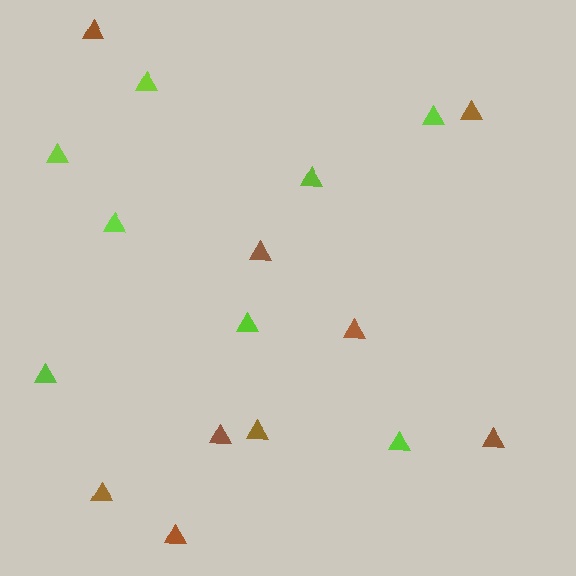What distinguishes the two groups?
There are 2 groups: one group of brown triangles (9) and one group of lime triangles (8).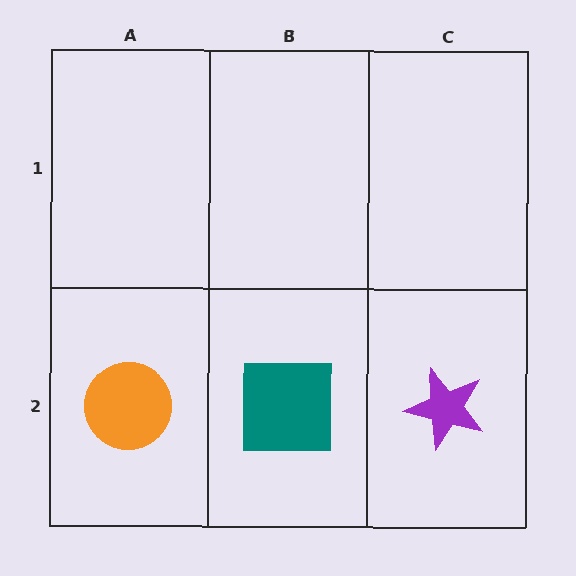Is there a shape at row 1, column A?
No, that cell is empty.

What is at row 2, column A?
An orange circle.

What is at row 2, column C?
A purple star.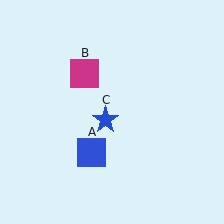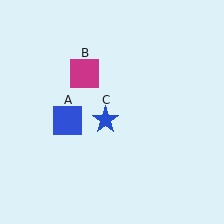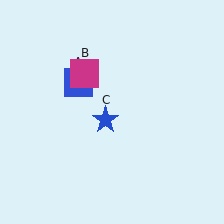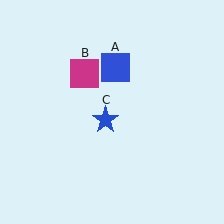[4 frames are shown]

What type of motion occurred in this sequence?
The blue square (object A) rotated clockwise around the center of the scene.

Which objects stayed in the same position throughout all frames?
Magenta square (object B) and blue star (object C) remained stationary.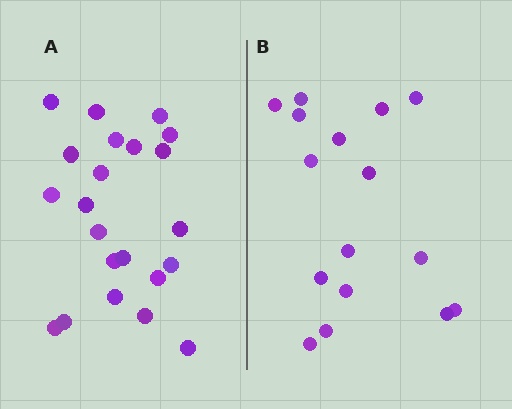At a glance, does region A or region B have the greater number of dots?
Region A (the left region) has more dots.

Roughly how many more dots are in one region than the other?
Region A has about 6 more dots than region B.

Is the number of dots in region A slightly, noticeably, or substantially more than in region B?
Region A has noticeably more, but not dramatically so. The ratio is roughly 1.4 to 1.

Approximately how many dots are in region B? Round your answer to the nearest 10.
About 20 dots. (The exact count is 16, which rounds to 20.)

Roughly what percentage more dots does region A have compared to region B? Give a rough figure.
About 40% more.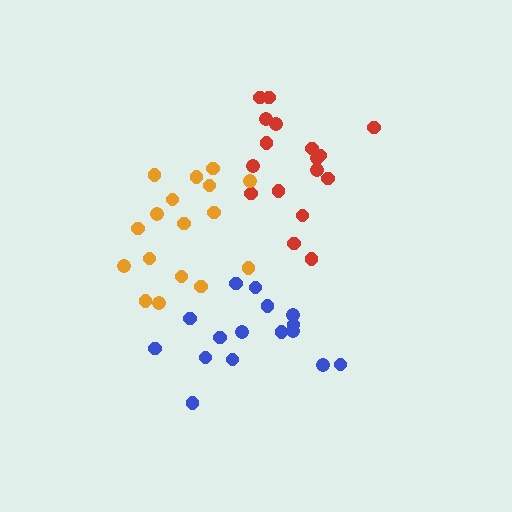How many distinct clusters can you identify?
There are 3 distinct clusters.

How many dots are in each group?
Group 1: 16 dots, Group 2: 17 dots, Group 3: 17 dots (50 total).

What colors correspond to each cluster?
The clusters are colored: blue, red, orange.